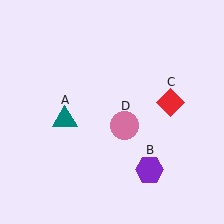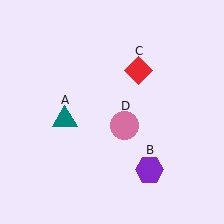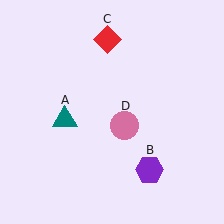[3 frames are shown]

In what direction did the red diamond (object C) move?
The red diamond (object C) moved up and to the left.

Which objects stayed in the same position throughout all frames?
Teal triangle (object A) and purple hexagon (object B) and pink circle (object D) remained stationary.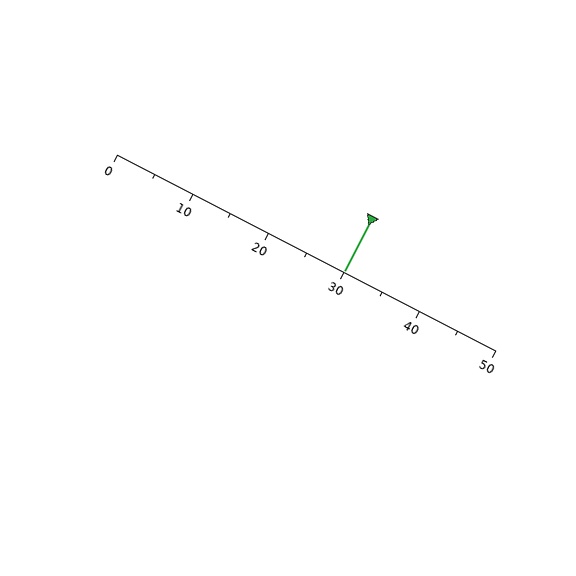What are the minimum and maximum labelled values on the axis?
The axis runs from 0 to 50.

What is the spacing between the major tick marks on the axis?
The major ticks are spaced 10 apart.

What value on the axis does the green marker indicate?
The marker indicates approximately 30.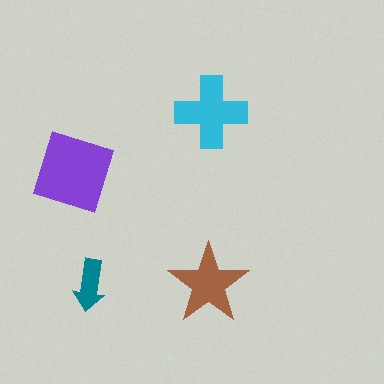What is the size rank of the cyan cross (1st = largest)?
2nd.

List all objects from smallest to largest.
The teal arrow, the brown star, the cyan cross, the purple square.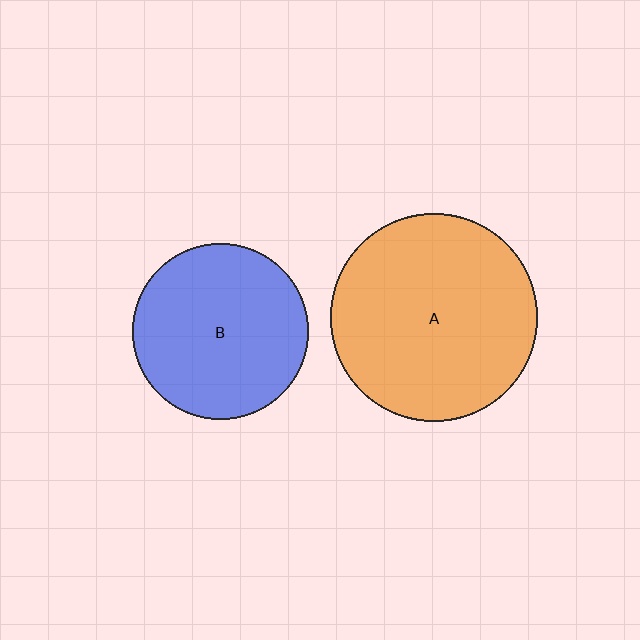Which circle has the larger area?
Circle A (orange).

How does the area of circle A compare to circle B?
Approximately 1.4 times.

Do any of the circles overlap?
No, none of the circles overlap.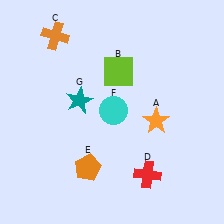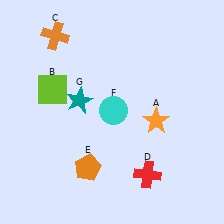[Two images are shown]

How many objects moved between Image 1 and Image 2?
1 object moved between the two images.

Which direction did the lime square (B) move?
The lime square (B) moved left.